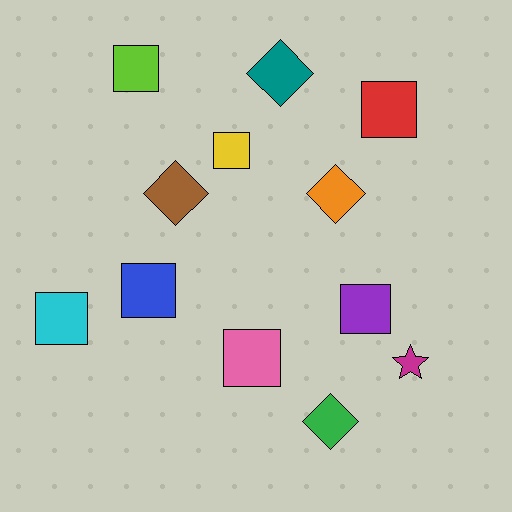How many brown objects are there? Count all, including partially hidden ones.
There is 1 brown object.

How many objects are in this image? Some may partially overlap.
There are 12 objects.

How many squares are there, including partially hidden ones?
There are 7 squares.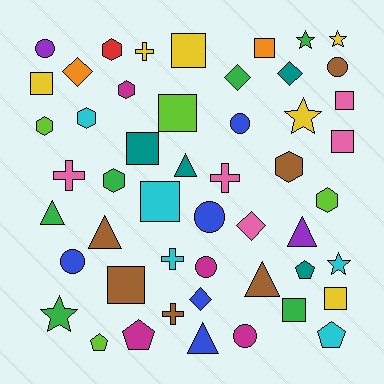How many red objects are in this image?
There is 1 red object.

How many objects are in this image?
There are 50 objects.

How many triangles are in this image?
There are 6 triangles.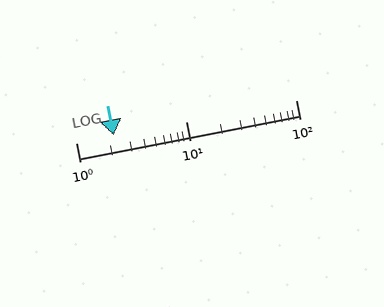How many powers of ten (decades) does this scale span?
The scale spans 2 decades, from 1 to 100.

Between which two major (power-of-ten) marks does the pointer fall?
The pointer is between 1 and 10.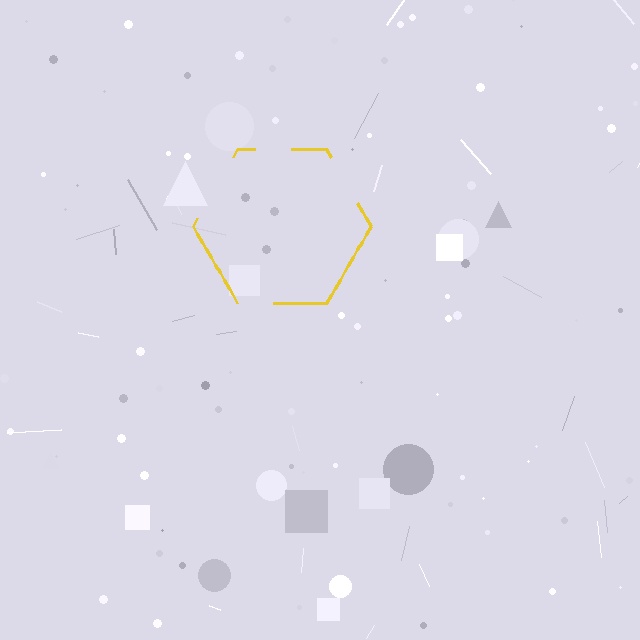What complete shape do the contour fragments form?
The contour fragments form a hexagon.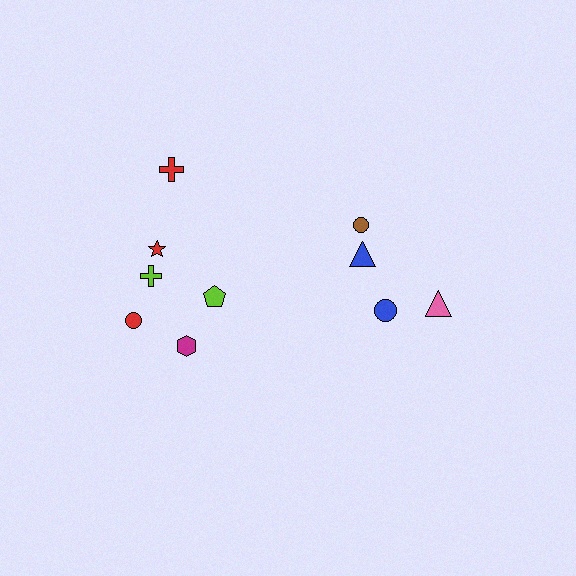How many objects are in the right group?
There are 4 objects.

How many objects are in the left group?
There are 6 objects.